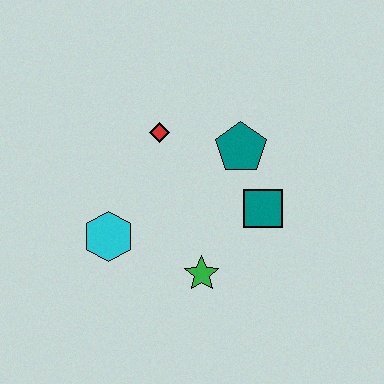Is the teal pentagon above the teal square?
Yes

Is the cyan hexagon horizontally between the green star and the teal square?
No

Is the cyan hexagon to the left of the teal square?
Yes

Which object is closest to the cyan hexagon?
The green star is closest to the cyan hexagon.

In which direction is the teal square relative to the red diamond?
The teal square is to the right of the red diamond.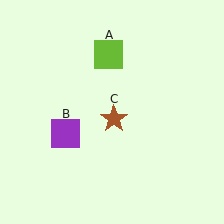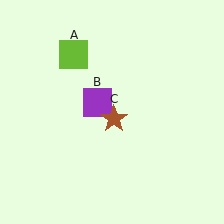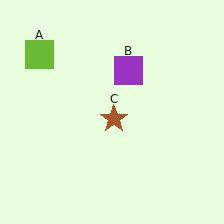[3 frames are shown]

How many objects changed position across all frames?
2 objects changed position: lime square (object A), purple square (object B).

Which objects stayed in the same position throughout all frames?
Brown star (object C) remained stationary.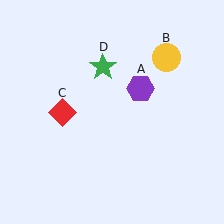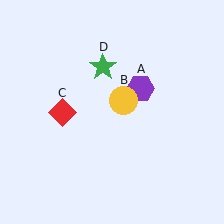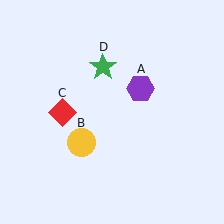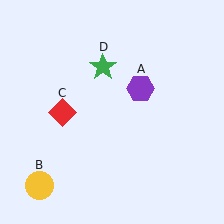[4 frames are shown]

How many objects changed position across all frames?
1 object changed position: yellow circle (object B).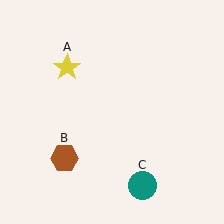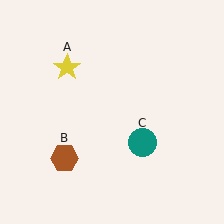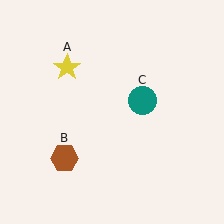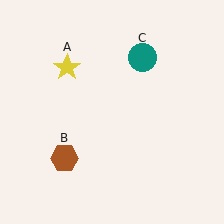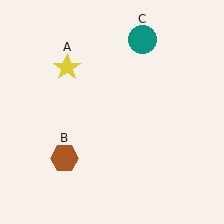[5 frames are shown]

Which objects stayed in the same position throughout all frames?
Yellow star (object A) and brown hexagon (object B) remained stationary.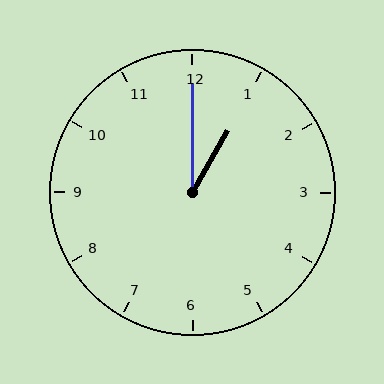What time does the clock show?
1:00.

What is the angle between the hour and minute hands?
Approximately 30 degrees.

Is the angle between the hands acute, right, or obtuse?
It is acute.